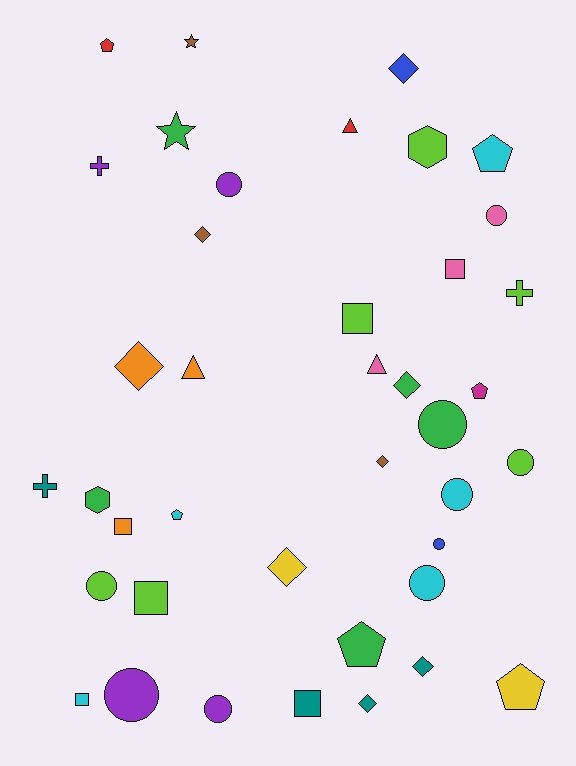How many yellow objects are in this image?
There are 2 yellow objects.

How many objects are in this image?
There are 40 objects.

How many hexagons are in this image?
There are 2 hexagons.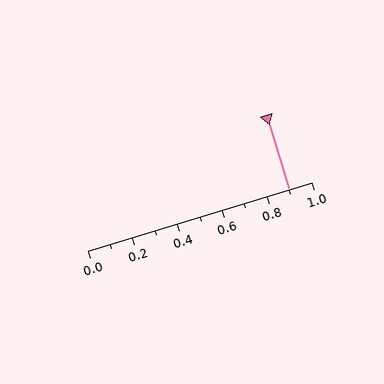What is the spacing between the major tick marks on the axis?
The major ticks are spaced 0.2 apart.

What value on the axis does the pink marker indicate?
The marker indicates approximately 0.9.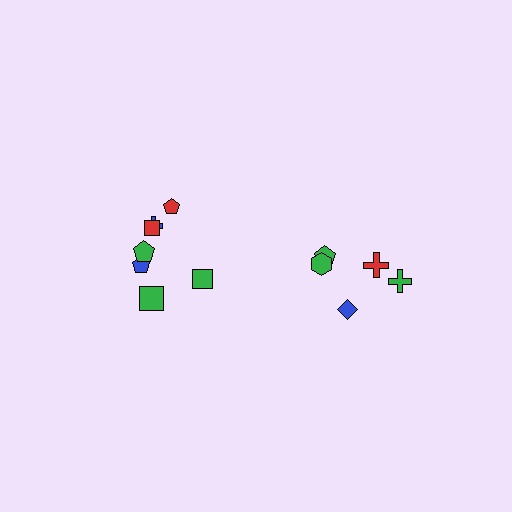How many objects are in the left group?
There are 7 objects.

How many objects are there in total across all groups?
There are 12 objects.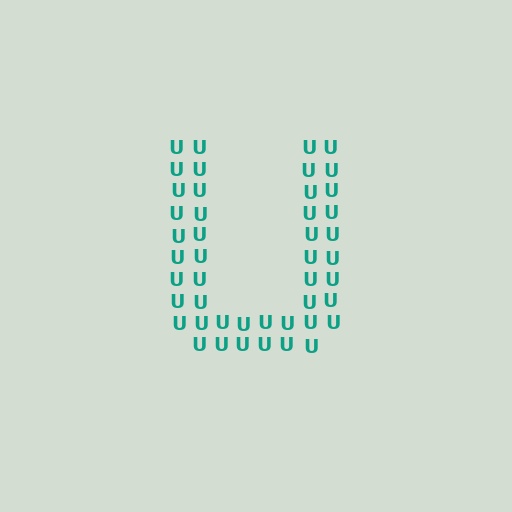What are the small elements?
The small elements are letter U's.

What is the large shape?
The large shape is the letter U.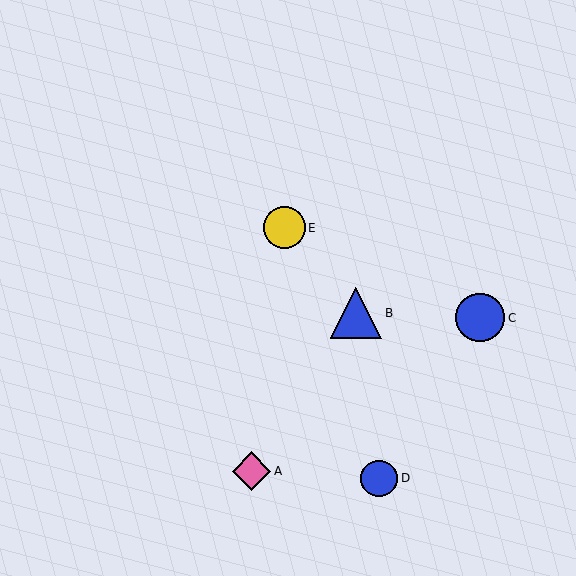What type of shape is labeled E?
Shape E is a yellow circle.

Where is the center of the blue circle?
The center of the blue circle is at (379, 478).